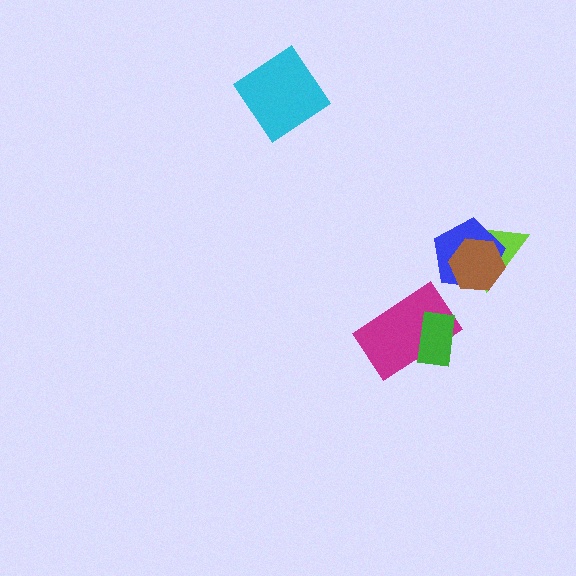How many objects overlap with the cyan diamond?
0 objects overlap with the cyan diamond.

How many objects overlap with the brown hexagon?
2 objects overlap with the brown hexagon.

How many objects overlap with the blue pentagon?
2 objects overlap with the blue pentagon.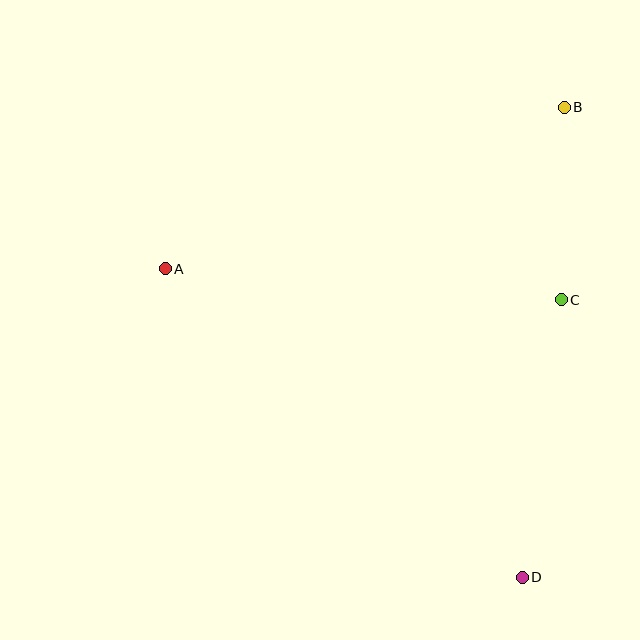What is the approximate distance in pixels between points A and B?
The distance between A and B is approximately 430 pixels.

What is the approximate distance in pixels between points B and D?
The distance between B and D is approximately 472 pixels.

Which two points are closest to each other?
Points B and C are closest to each other.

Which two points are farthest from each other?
Points A and D are farthest from each other.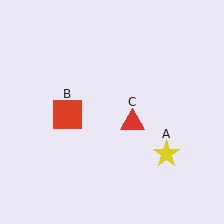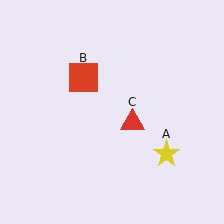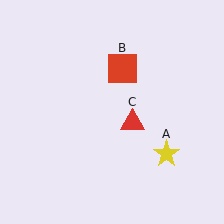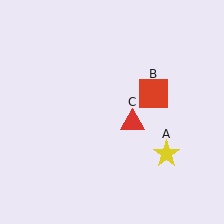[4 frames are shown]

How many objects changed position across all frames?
1 object changed position: red square (object B).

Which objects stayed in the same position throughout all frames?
Yellow star (object A) and red triangle (object C) remained stationary.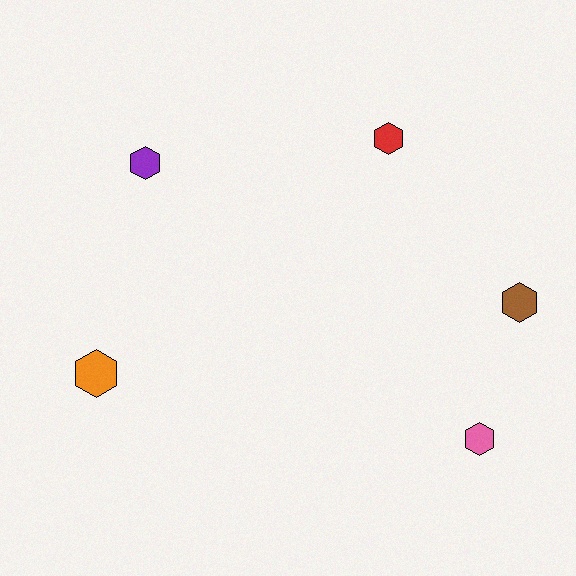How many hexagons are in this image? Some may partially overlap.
There are 5 hexagons.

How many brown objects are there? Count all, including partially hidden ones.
There is 1 brown object.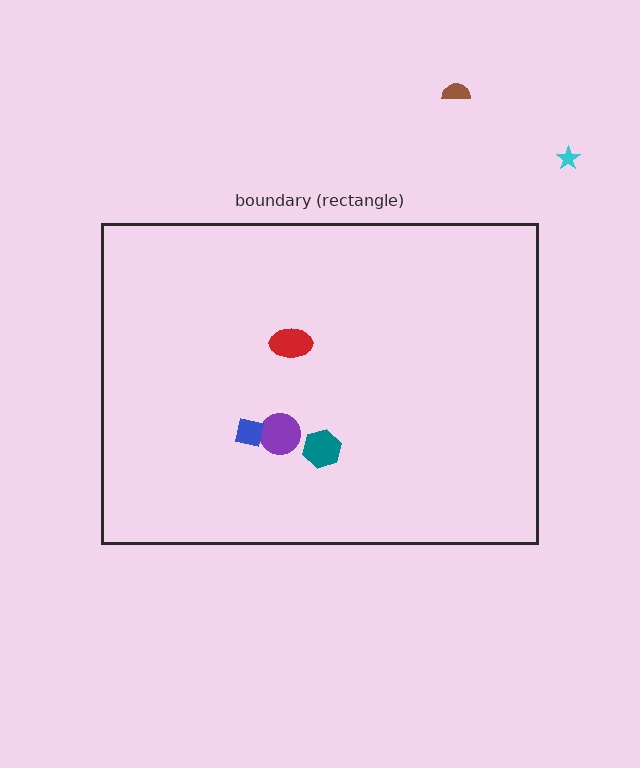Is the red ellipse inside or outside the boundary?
Inside.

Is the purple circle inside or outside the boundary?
Inside.